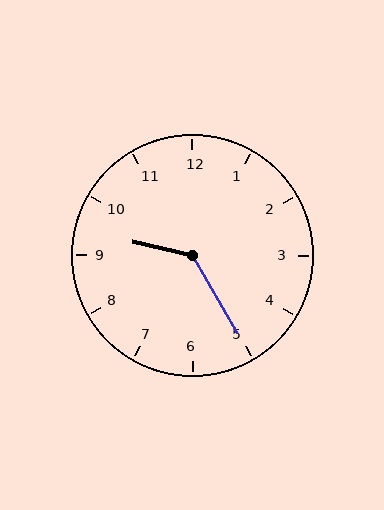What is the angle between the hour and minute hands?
Approximately 132 degrees.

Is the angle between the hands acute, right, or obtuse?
It is obtuse.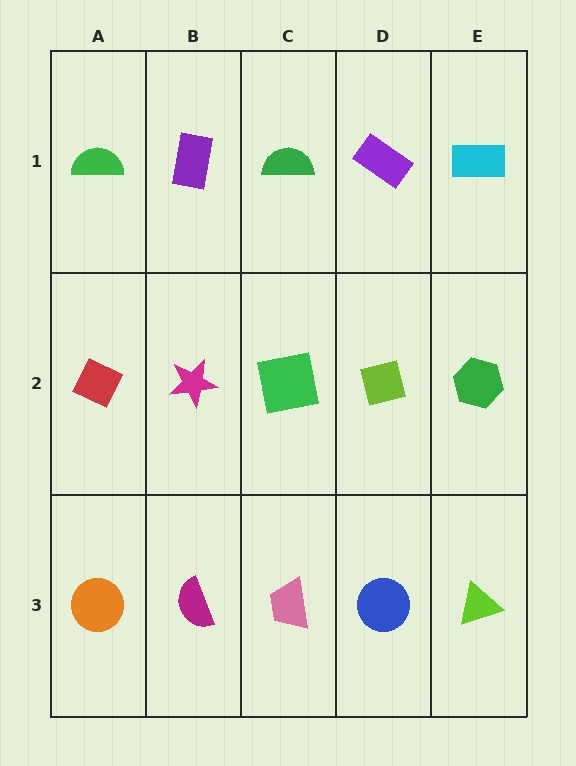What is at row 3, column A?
An orange circle.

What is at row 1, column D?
A purple rectangle.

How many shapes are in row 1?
5 shapes.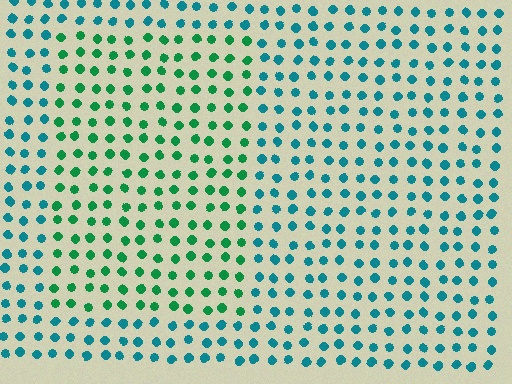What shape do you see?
I see a rectangle.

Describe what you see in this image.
The image is filled with small teal elements in a uniform arrangement. A rectangle-shaped region is visible where the elements are tinted to a slightly different hue, forming a subtle color boundary.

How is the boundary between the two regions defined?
The boundary is defined purely by a slight shift in hue (about 40 degrees). Spacing, size, and orientation are identical on both sides.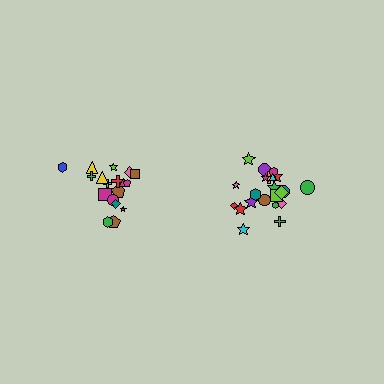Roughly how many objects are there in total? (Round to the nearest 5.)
Roughly 40 objects in total.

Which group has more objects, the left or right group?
The right group.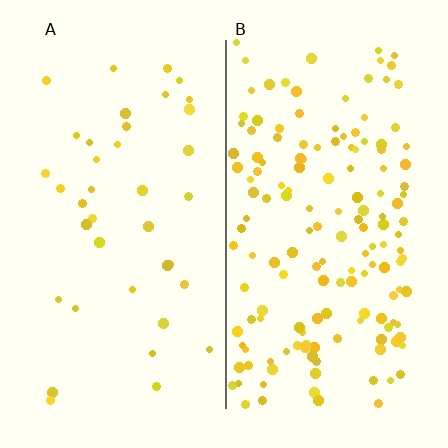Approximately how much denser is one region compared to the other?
Approximately 4.0× — region B over region A.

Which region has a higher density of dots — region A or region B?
B (the right).